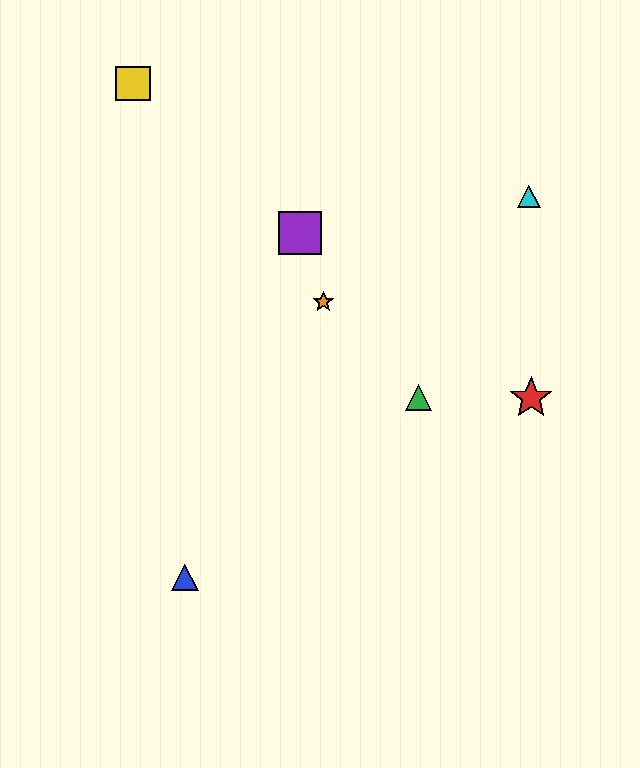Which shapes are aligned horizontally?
The red star, the green triangle are aligned horizontally.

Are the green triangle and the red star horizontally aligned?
Yes, both are at y≈398.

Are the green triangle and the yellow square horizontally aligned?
No, the green triangle is at y≈398 and the yellow square is at y≈83.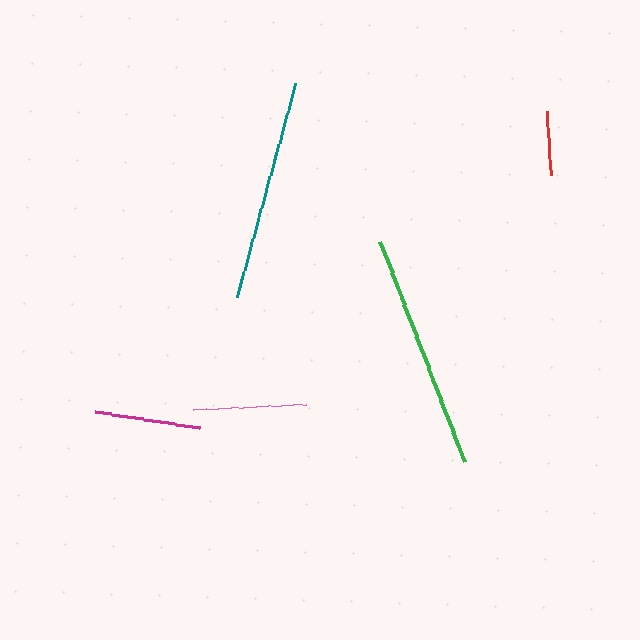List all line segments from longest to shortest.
From longest to shortest: green, teal, pink, magenta, red.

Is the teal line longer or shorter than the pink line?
The teal line is longer than the pink line.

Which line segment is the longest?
The green line is the longest at approximately 236 pixels.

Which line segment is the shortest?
The red line is the shortest at approximately 64 pixels.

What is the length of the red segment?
The red segment is approximately 64 pixels long.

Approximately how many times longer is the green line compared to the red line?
The green line is approximately 3.7 times the length of the red line.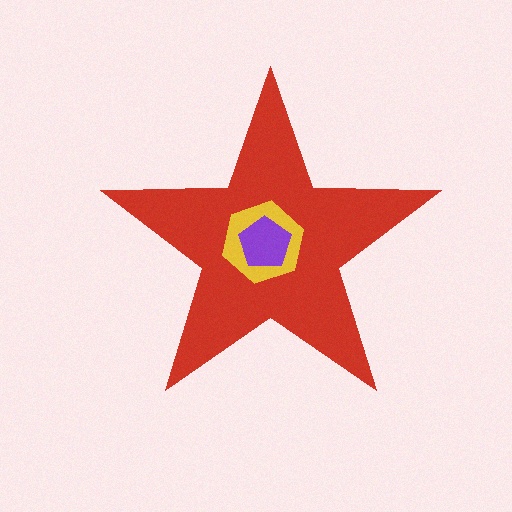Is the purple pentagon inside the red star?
Yes.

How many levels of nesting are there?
3.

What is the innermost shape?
The purple pentagon.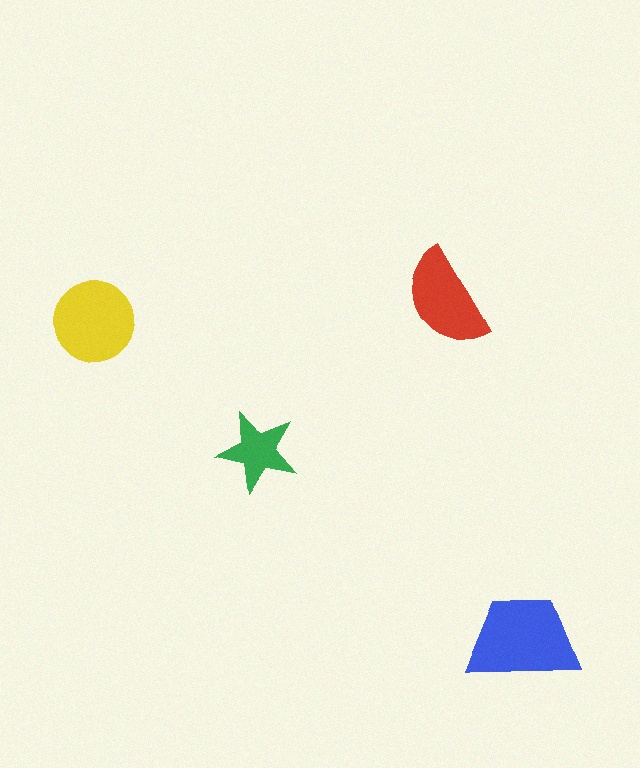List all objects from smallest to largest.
The green star, the red semicircle, the yellow circle, the blue trapezoid.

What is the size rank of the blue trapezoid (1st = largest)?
1st.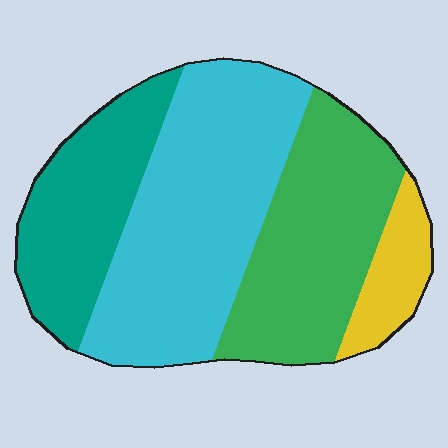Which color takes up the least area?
Yellow, at roughly 10%.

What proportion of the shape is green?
Green takes up between a quarter and a half of the shape.